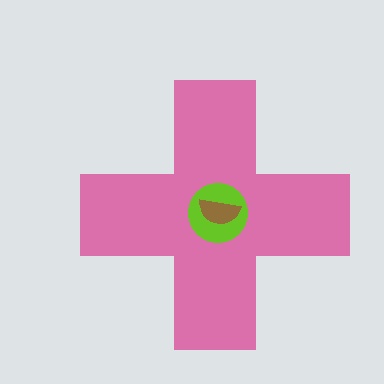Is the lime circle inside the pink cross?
Yes.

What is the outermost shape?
The pink cross.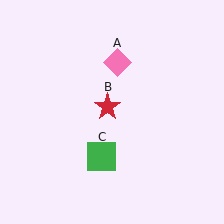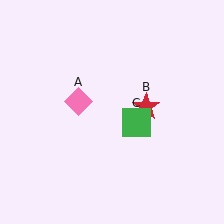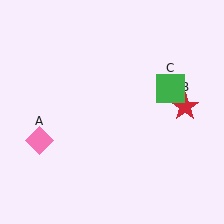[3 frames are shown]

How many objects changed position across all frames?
3 objects changed position: pink diamond (object A), red star (object B), green square (object C).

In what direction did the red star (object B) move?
The red star (object B) moved right.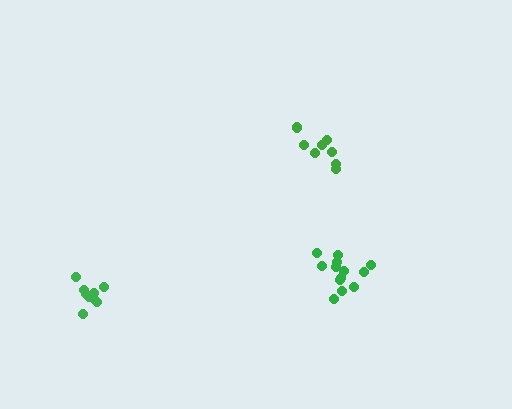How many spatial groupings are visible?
There are 3 spatial groupings.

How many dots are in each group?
Group 1: 8 dots, Group 2: 13 dots, Group 3: 9 dots (30 total).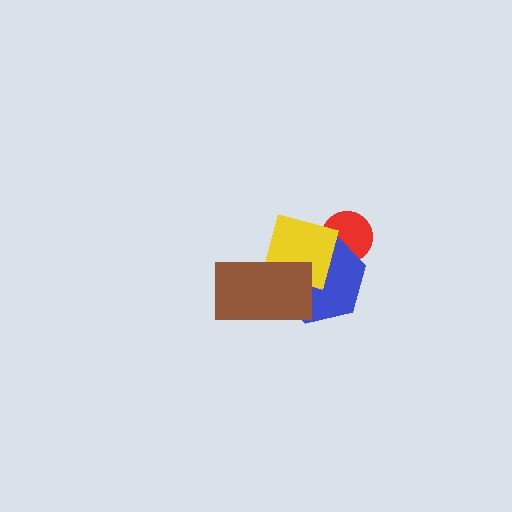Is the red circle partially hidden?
Yes, it is partially covered by another shape.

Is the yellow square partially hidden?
Yes, it is partially covered by another shape.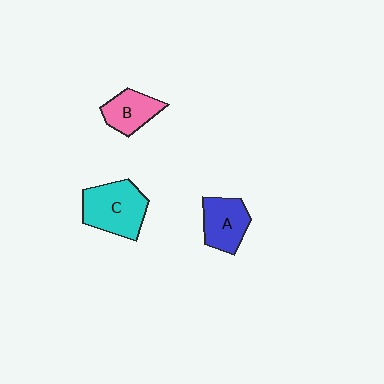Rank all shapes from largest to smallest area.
From largest to smallest: C (cyan), A (blue), B (pink).